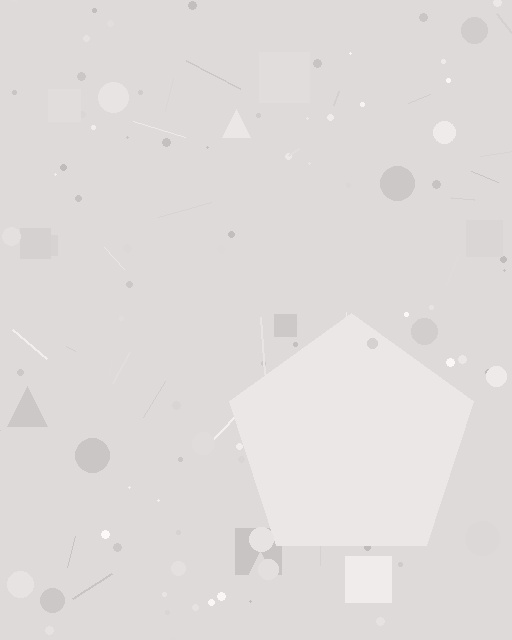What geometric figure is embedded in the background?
A pentagon is embedded in the background.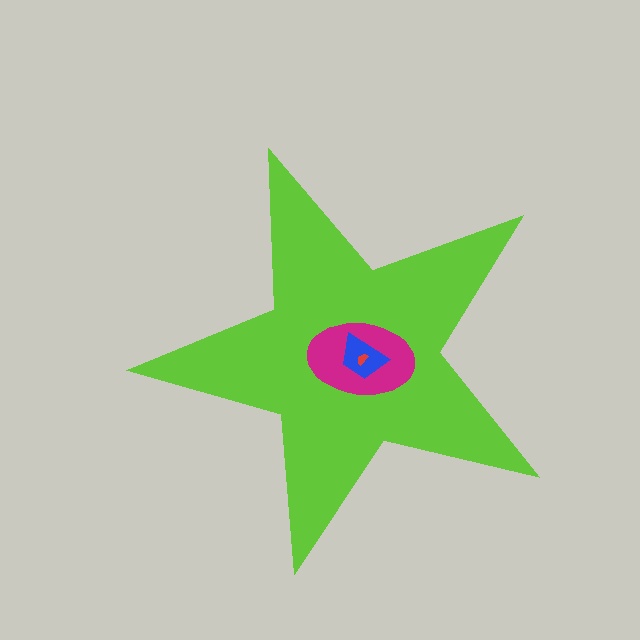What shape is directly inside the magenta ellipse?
The blue trapezoid.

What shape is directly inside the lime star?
The magenta ellipse.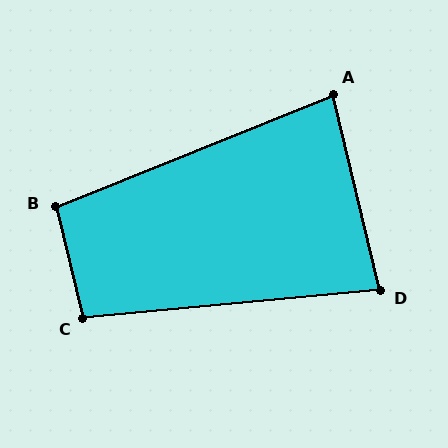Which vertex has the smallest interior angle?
A, at approximately 81 degrees.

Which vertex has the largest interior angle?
C, at approximately 99 degrees.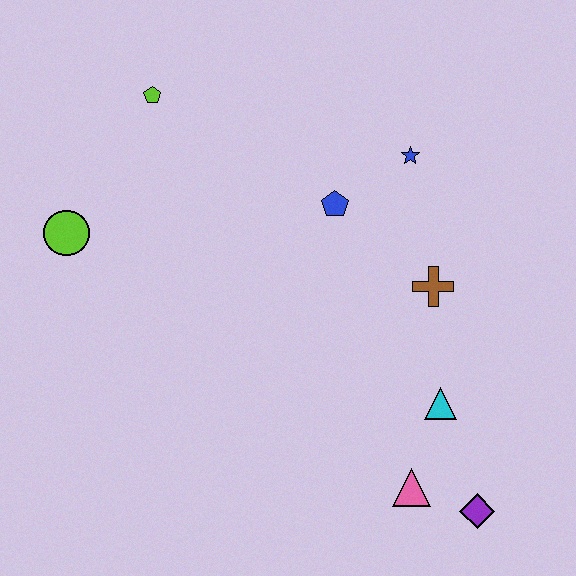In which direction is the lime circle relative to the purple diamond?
The lime circle is to the left of the purple diamond.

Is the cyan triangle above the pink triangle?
Yes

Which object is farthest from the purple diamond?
The lime pentagon is farthest from the purple diamond.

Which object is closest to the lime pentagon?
The lime circle is closest to the lime pentagon.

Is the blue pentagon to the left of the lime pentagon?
No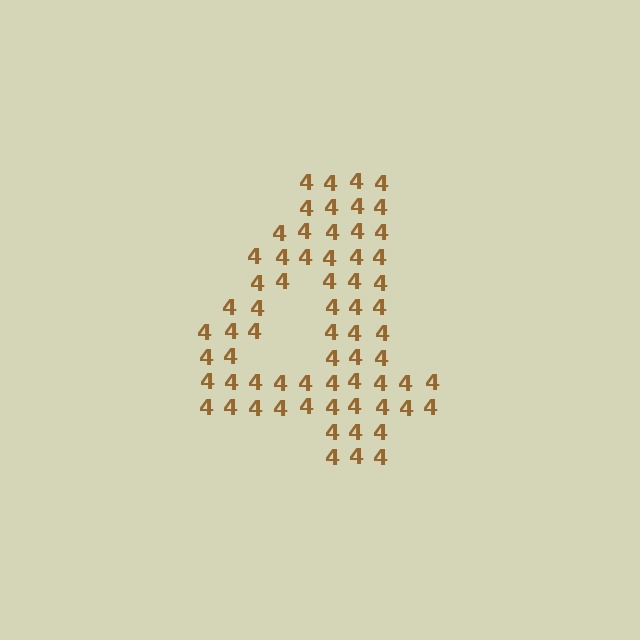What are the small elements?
The small elements are digit 4's.